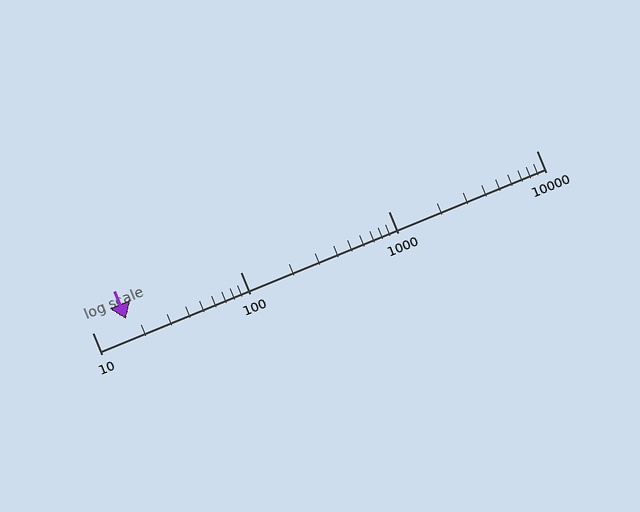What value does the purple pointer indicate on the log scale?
The pointer indicates approximately 17.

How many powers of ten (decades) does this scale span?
The scale spans 3 decades, from 10 to 10000.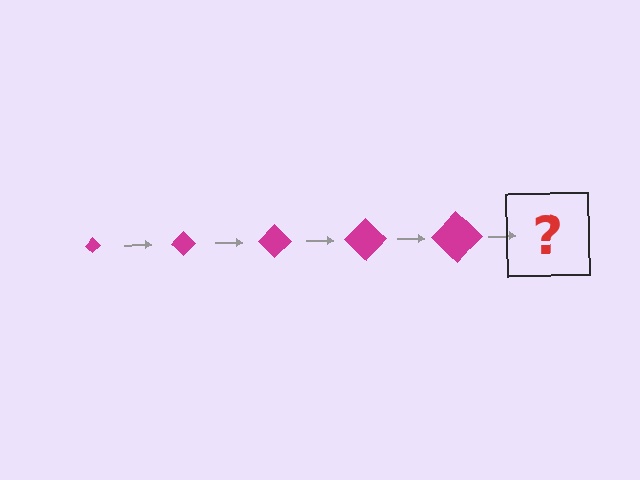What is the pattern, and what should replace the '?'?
The pattern is that the diamond gets progressively larger each step. The '?' should be a magenta diamond, larger than the previous one.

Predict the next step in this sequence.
The next step is a magenta diamond, larger than the previous one.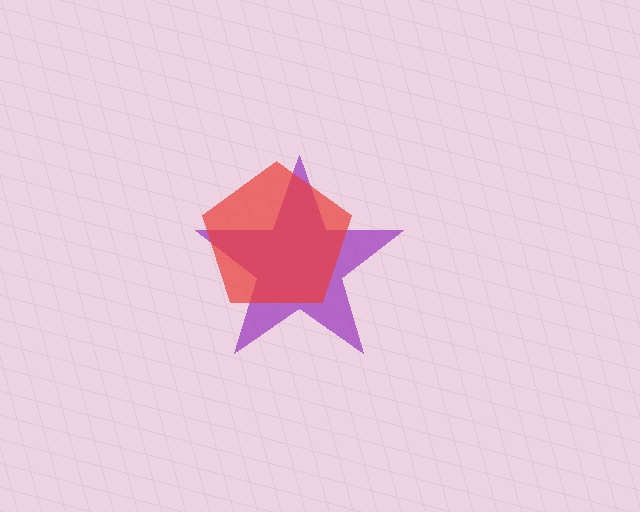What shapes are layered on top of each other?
The layered shapes are: a purple star, a red pentagon.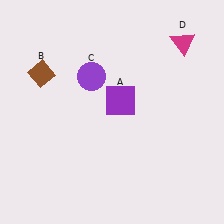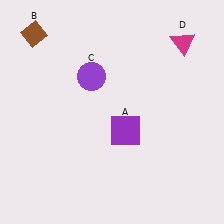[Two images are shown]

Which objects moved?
The objects that moved are: the purple square (A), the brown diamond (B).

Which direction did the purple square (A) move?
The purple square (A) moved down.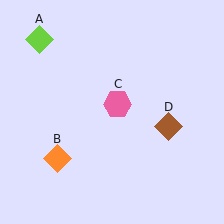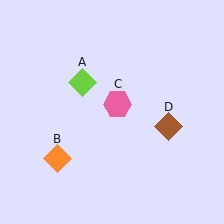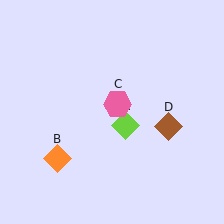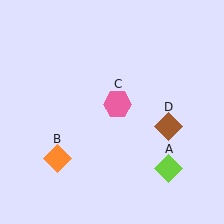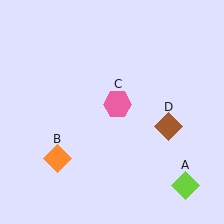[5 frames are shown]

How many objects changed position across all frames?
1 object changed position: lime diamond (object A).